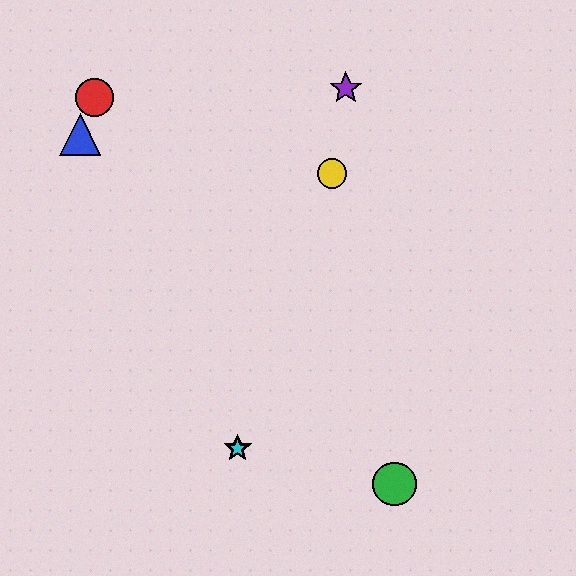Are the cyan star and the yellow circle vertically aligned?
No, the cyan star is at x≈238 and the yellow circle is at x≈332.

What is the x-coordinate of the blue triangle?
The blue triangle is at x≈80.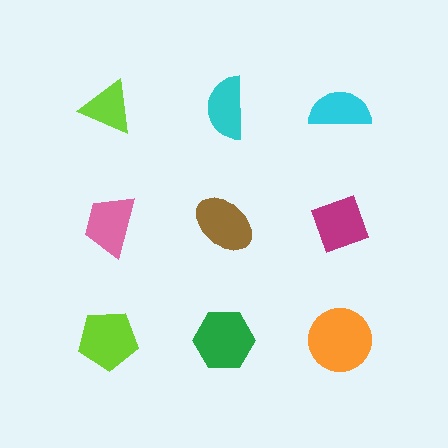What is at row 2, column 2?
A brown ellipse.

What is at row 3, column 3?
An orange circle.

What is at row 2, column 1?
A pink trapezoid.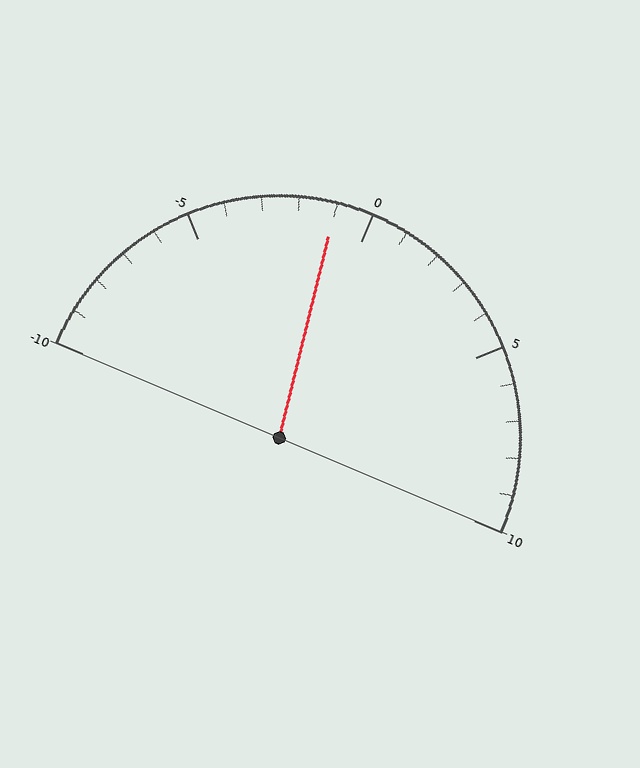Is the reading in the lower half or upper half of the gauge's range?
The reading is in the lower half of the range (-10 to 10).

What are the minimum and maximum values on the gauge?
The gauge ranges from -10 to 10.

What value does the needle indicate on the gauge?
The needle indicates approximately -1.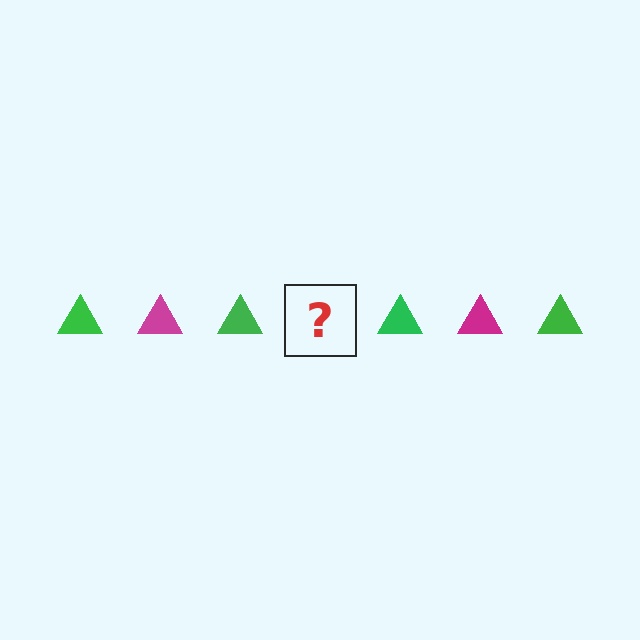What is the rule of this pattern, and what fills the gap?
The rule is that the pattern cycles through green, magenta triangles. The gap should be filled with a magenta triangle.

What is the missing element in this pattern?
The missing element is a magenta triangle.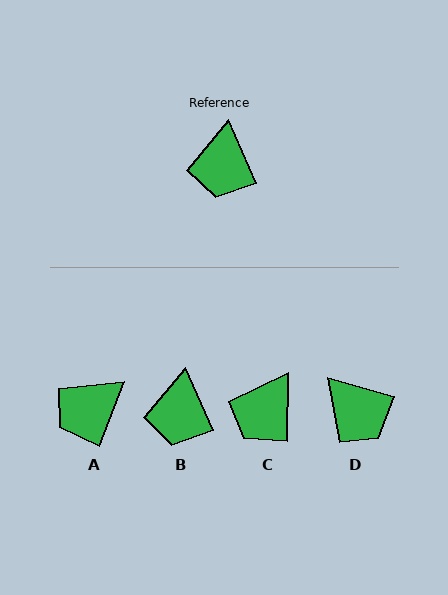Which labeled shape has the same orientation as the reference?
B.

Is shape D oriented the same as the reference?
No, it is off by about 50 degrees.